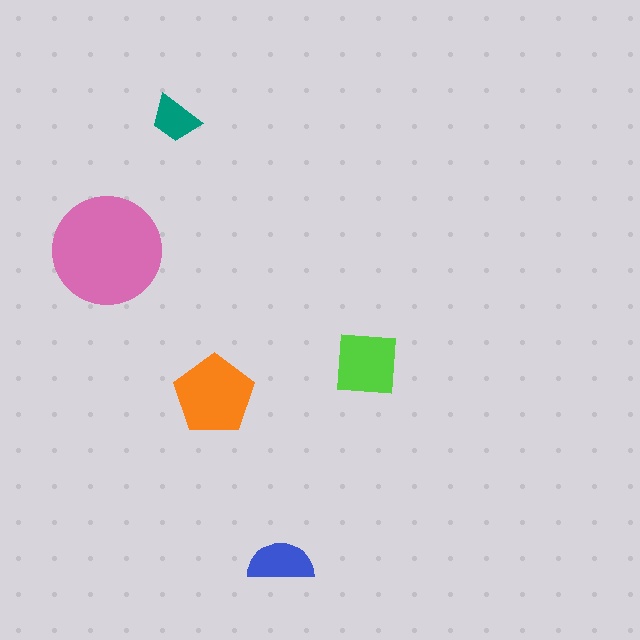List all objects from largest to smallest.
The pink circle, the orange pentagon, the lime square, the blue semicircle, the teal trapezoid.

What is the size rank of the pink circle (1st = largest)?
1st.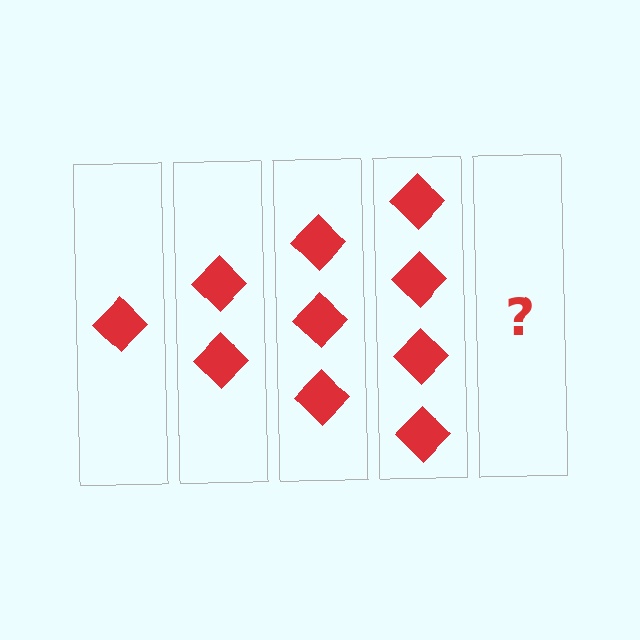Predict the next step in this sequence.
The next step is 5 diamonds.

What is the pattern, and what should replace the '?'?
The pattern is that each step adds one more diamond. The '?' should be 5 diamonds.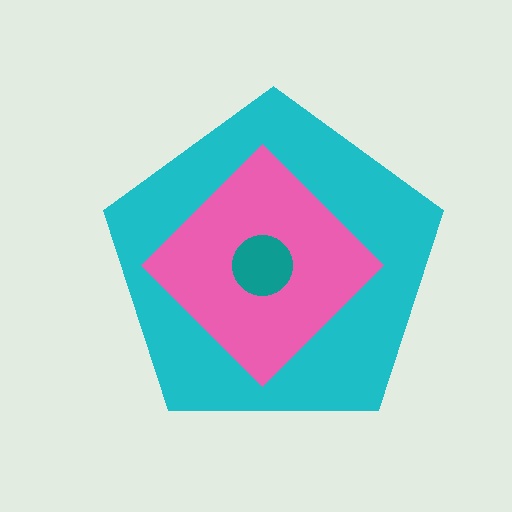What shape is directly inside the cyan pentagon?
The pink diamond.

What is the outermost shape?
The cyan pentagon.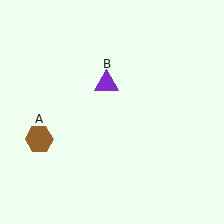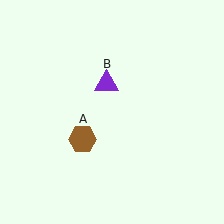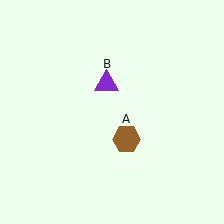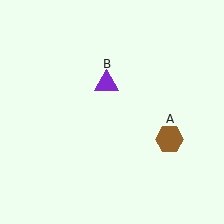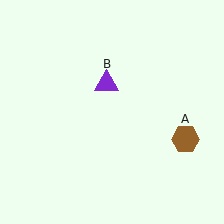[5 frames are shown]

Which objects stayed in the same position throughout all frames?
Purple triangle (object B) remained stationary.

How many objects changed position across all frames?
1 object changed position: brown hexagon (object A).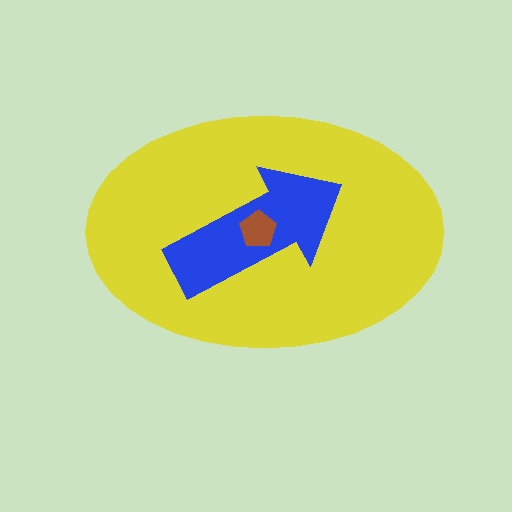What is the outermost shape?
The yellow ellipse.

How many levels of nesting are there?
3.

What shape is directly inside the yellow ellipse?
The blue arrow.